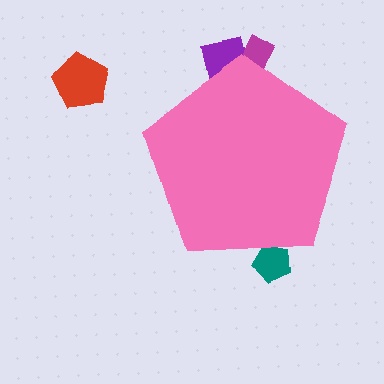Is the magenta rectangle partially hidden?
Yes, the magenta rectangle is partially hidden behind the pink pentagon.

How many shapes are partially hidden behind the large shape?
3 shapes are partially hidden.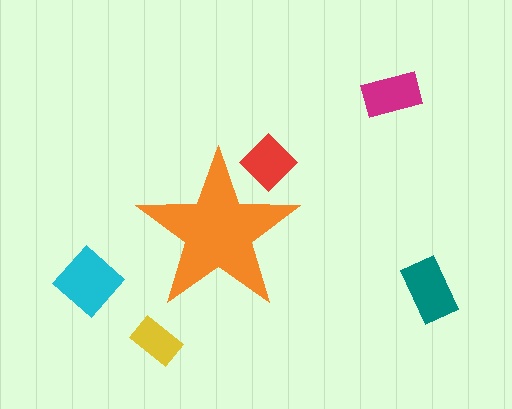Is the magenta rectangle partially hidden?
No, the magenta rectangle is fully visible.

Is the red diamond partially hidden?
Yes, the red diamond is partially hidden behind the orange star.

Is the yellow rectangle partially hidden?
No, the yellow rectangle is fully visible.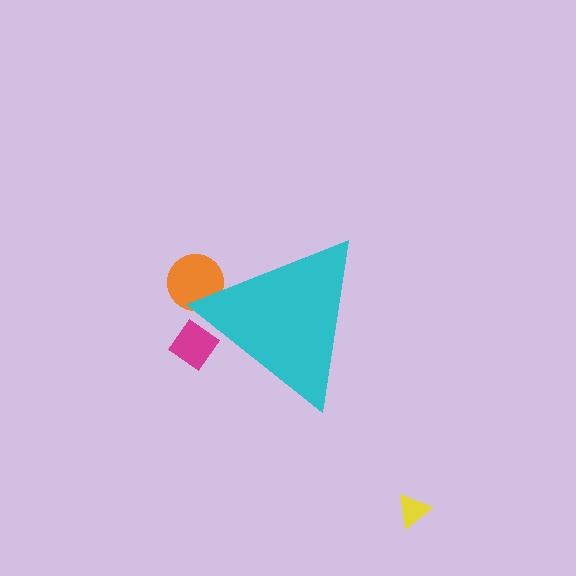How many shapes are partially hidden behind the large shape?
2 shapes are partially hidden.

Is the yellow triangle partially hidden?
No, the yellow triangle is fully visible.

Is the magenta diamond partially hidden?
Yes, the magenta diamond is partially hidden behind the cyan triangle.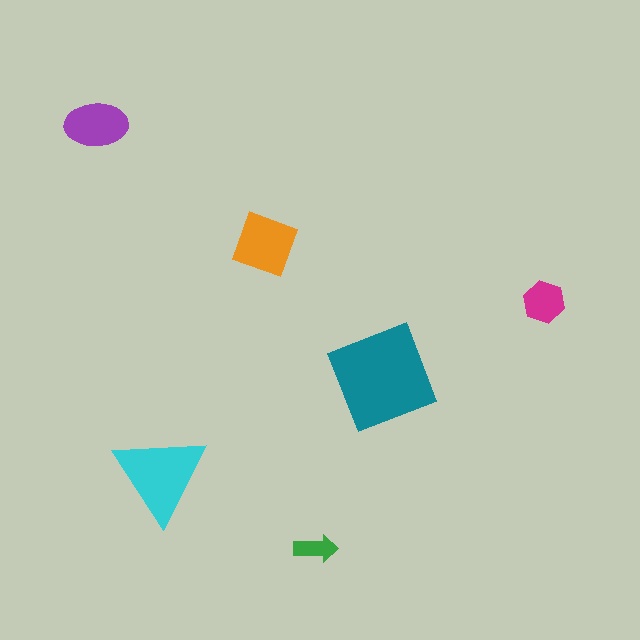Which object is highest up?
The purple ellipse is topmost.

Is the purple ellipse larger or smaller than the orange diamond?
Smaller.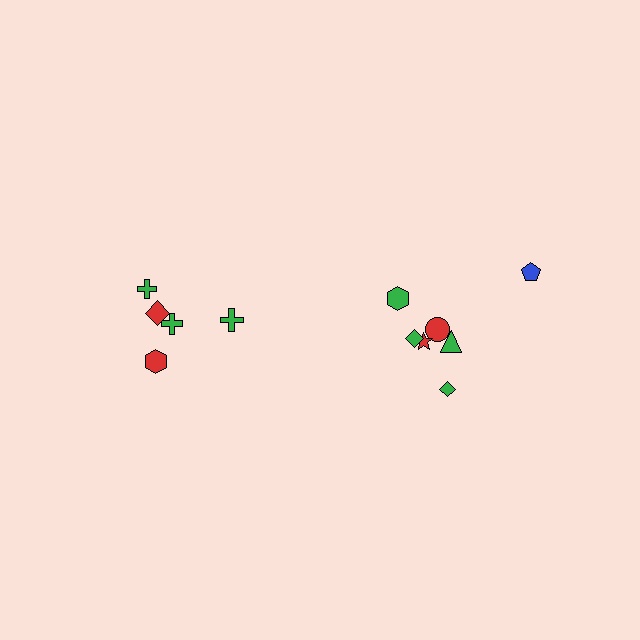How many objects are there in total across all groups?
There are 12 objects.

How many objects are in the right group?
There are 7 objects.